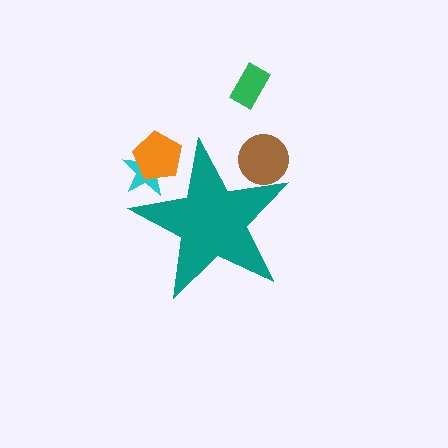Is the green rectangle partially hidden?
No, the green rectangle is fully visible.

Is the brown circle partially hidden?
Yes, the brown circle is partially hidden behind the teal star.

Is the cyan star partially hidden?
Yes, the cyan star is partially hidden behind the teal star.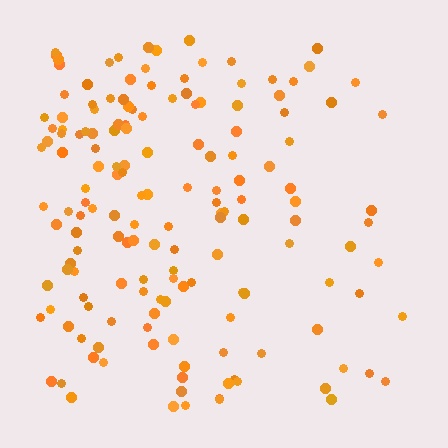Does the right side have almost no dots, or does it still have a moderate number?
Still a moderate number, just noticeably fewer than the left.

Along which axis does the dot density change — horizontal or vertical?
Horizontal.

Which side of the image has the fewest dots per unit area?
The right.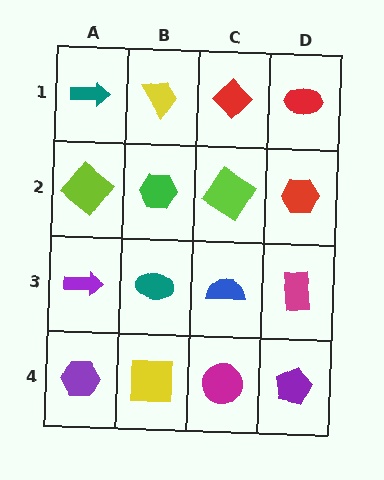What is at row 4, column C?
A magenta circle.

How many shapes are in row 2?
4 shapes.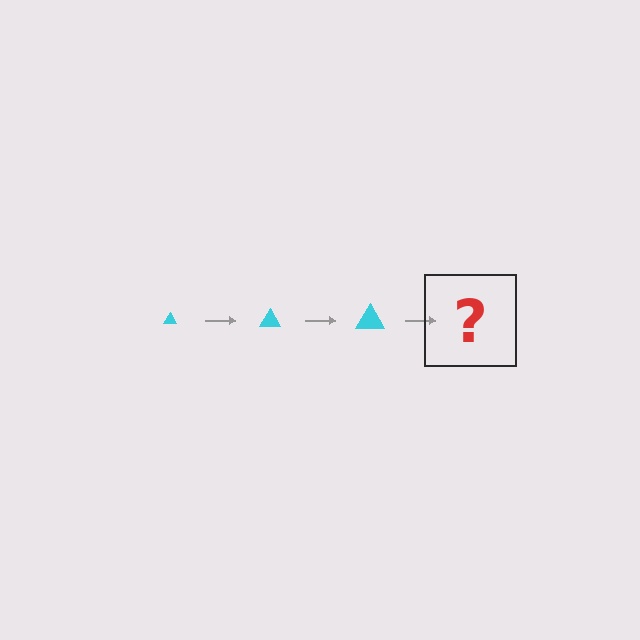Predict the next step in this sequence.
The next step is a cyan triangle, larger than the previous one.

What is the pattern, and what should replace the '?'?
The pattern is that the triangle gets progressively larger each step. The '?' should be a cyan triangle, larger than the previous one.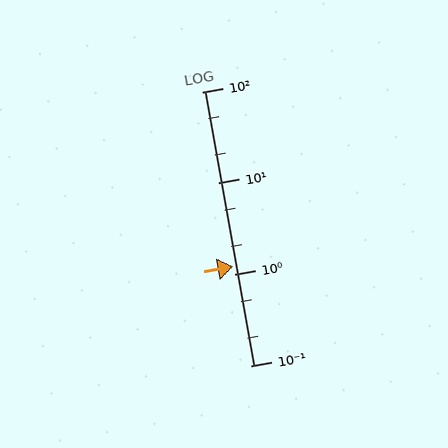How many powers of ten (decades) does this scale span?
The scale spans 3 decades, from 0.1 to 100.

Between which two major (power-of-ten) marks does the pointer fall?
The pointer is between 1 and 10.